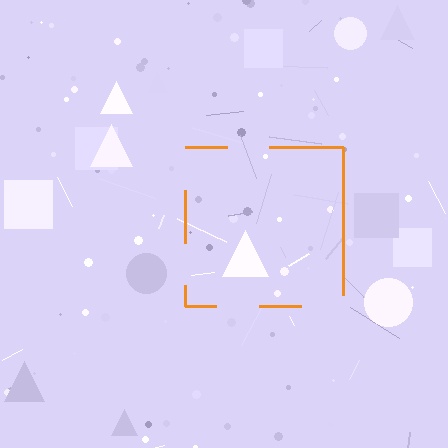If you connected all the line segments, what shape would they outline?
They would outline a square.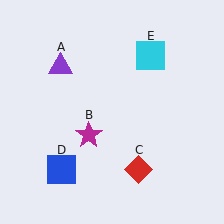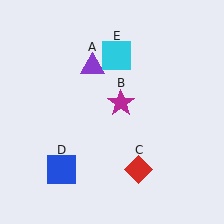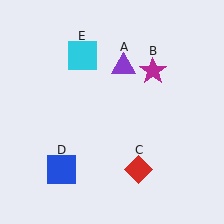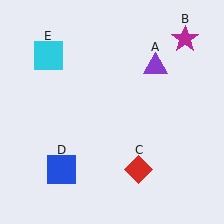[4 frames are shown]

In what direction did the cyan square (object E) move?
The cyan square (object E) moved left.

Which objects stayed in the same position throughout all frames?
Red diamond (object C) and blue square (object D) remained stationary.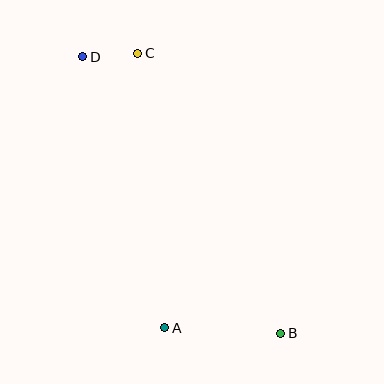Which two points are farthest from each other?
Points B and D are farthest from each other.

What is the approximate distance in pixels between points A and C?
The distance between A and C is approximately 276 pixels.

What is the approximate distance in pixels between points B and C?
The distance between B and C is approximately 314 pixels.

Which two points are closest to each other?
Points C and D are closest to each other.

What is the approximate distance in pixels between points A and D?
The distance between A and D is approximately 283 pixels.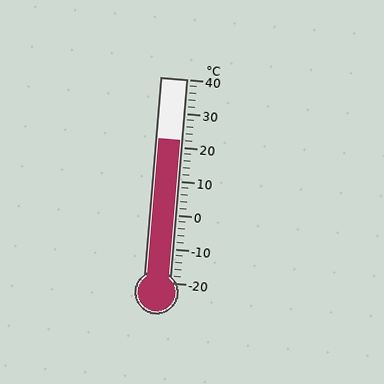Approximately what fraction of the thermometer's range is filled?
The thermometer is filled to approximately 70% of its range.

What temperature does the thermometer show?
The thermometer shows approximately 22°C.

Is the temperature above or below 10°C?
The temperature is above 10°C.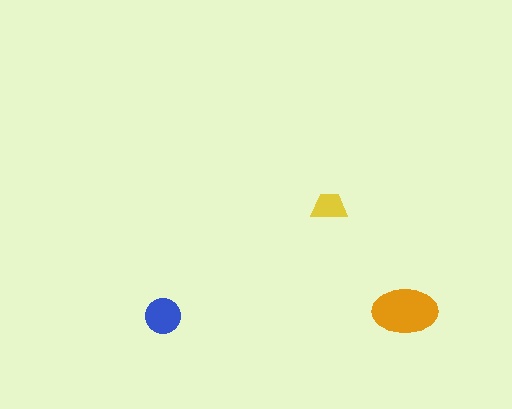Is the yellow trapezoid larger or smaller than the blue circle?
Smaller.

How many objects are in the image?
There are 3 objects in the image.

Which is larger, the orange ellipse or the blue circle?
The orange ellipse.